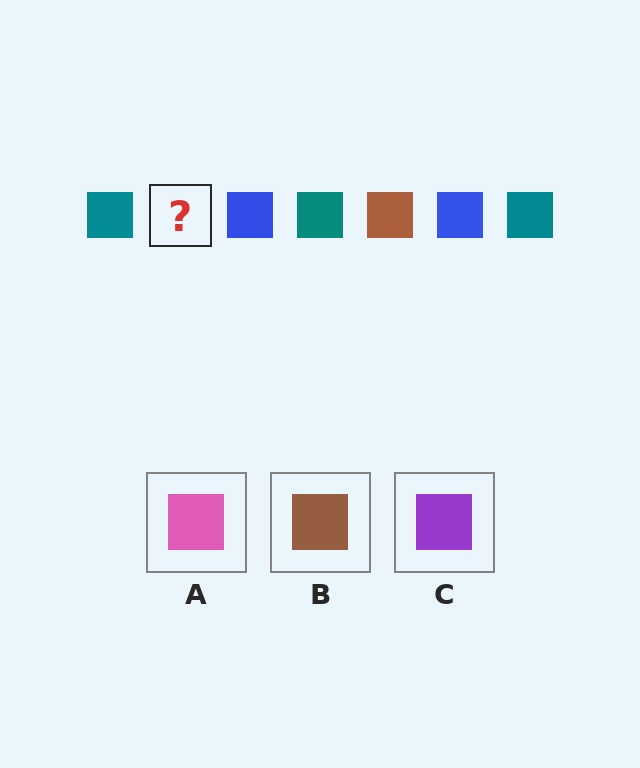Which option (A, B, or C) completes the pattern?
B.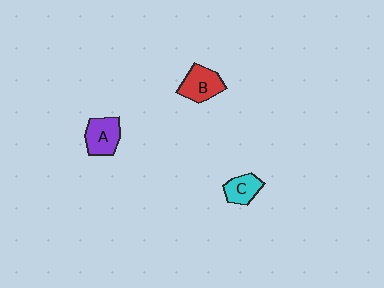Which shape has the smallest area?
Shape C (cyan).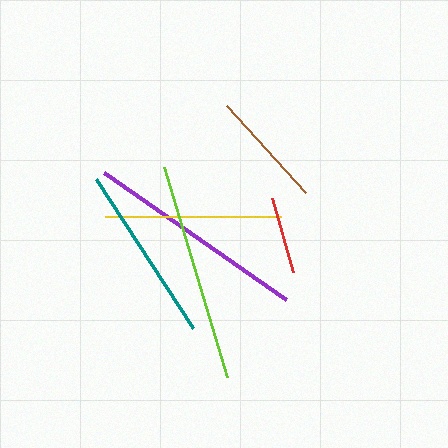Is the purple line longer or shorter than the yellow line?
The purple line is longer than the yellow line.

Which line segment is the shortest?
The red line is the shortest at approximately 76 pixels.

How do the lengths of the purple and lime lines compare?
The purple and lime lines are approximately the same length.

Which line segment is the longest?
The purple line is the longest at approximately 222 pixels.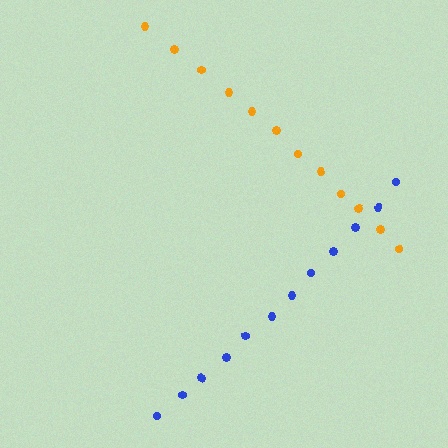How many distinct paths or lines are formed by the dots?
There are 2 distinct paths.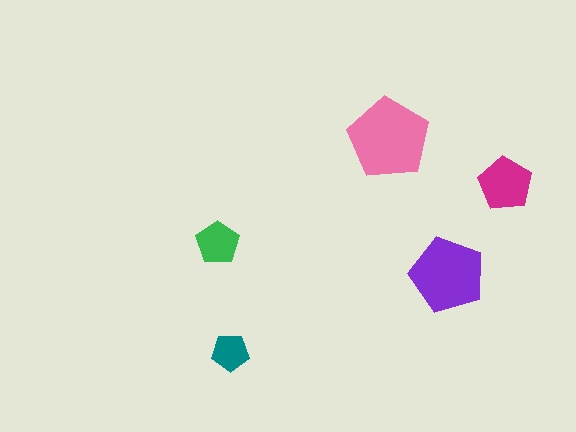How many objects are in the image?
There are 5 objects in the image.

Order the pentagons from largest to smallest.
the pink one, the purple one, the magenta one, the green one, the teal one.